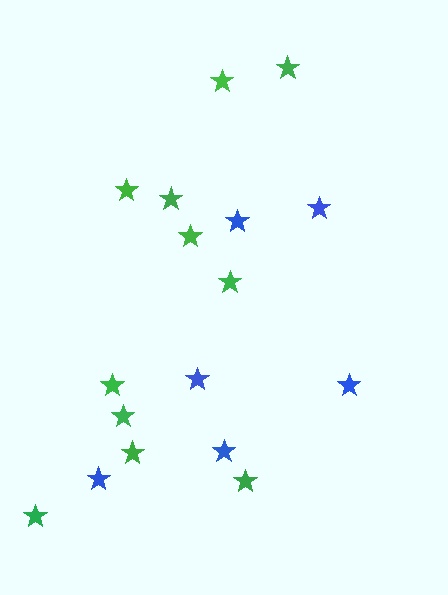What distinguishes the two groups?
There are 2 groups: one group of blue stars (6) and one group of green stars (11).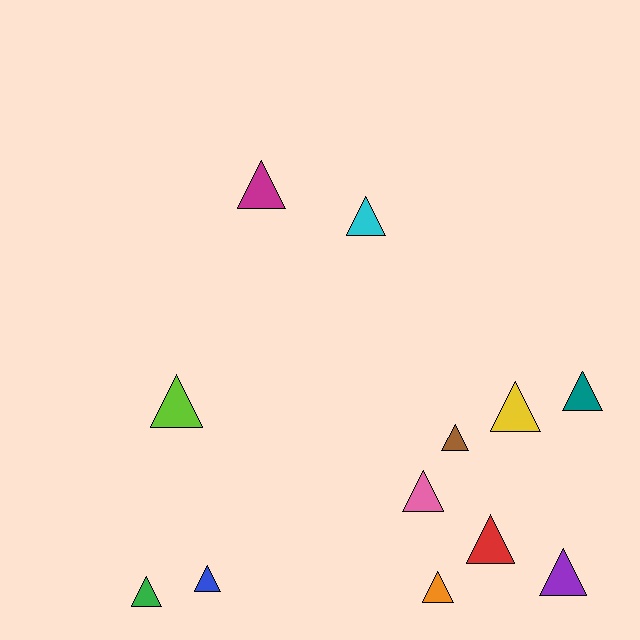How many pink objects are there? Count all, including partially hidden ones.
There is 1 pink object.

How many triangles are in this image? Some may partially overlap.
There are 12 triangles.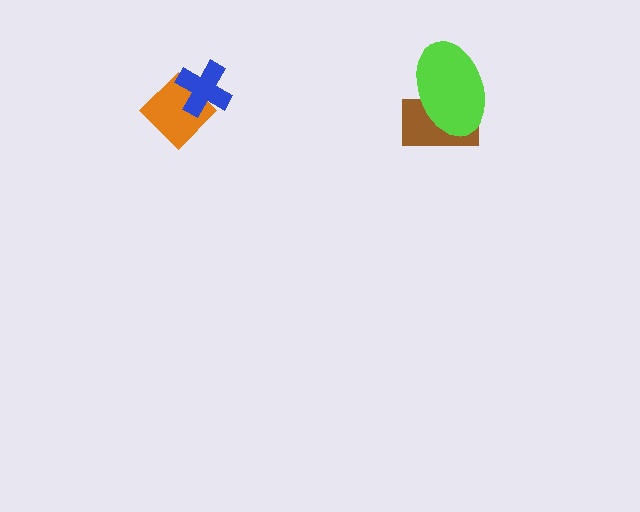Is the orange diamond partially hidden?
Yes, it is partially covered by another shape.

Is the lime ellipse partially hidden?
No, no other shape covers it.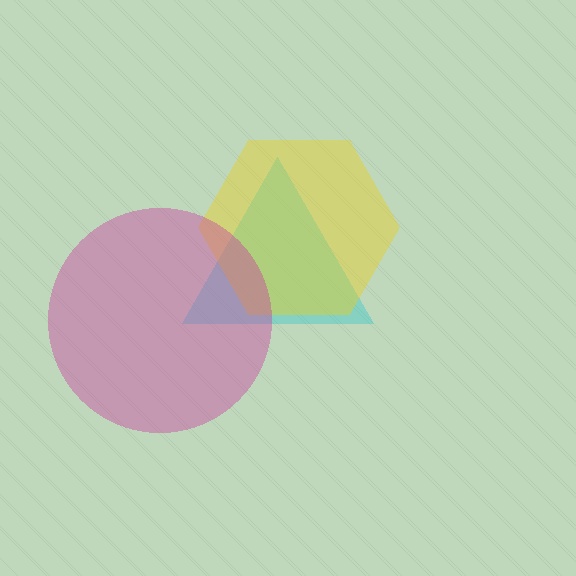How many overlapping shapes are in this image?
There are 3 overlapping shapes in the image.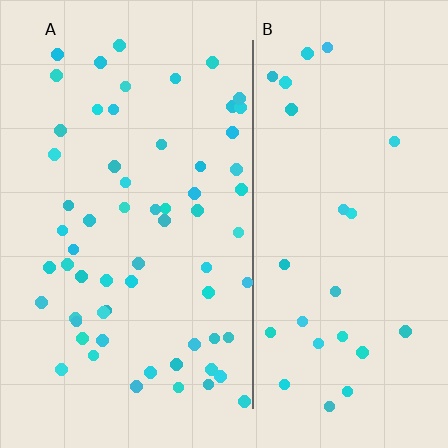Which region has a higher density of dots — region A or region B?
A (the left).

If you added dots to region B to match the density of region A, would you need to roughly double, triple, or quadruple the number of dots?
Approximately double.